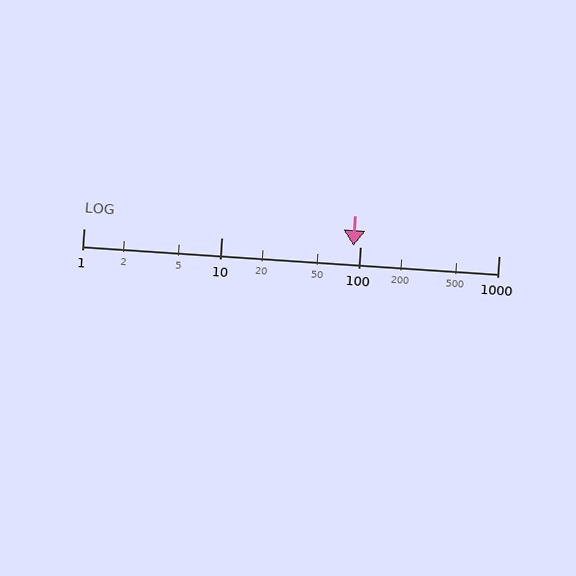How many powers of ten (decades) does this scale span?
The scale spans 3 decades, from 1 to 1000.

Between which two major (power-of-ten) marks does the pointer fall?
The pointer is between 10 and 100.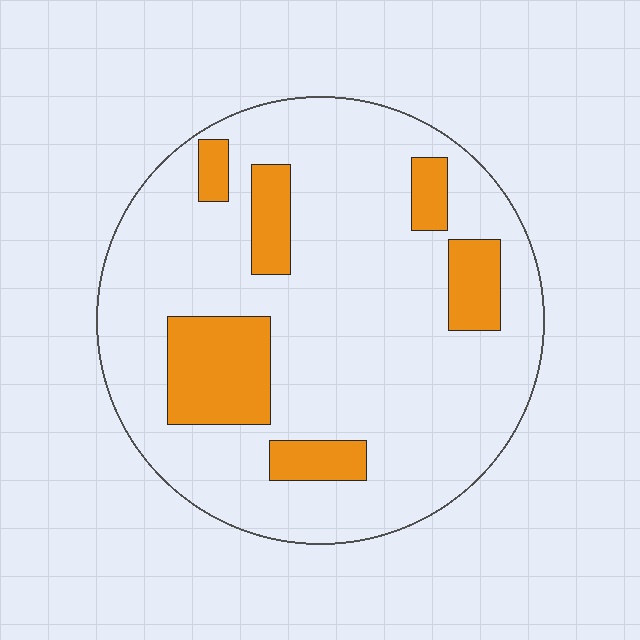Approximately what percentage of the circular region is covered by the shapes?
Approximately 20%.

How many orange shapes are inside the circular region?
6.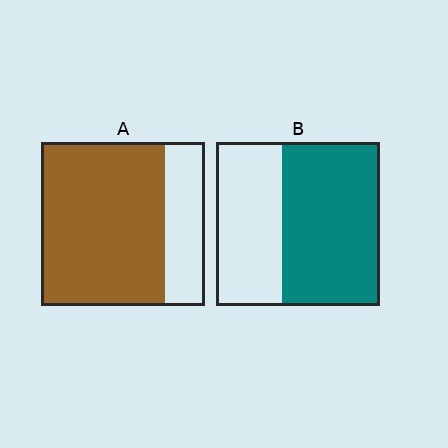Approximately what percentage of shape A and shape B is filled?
A is approximately 75% and B is approximately 60%.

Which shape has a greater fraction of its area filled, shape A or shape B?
Shape A.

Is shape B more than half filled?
Yes.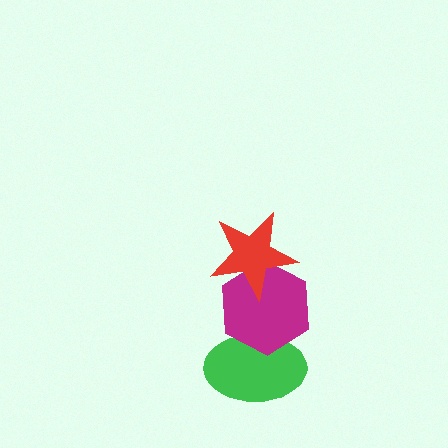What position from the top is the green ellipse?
The green ellipse is 3rd from the top.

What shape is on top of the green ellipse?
The magenta hexagon is on top of the green ellipse.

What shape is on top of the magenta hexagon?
The red star is on top of the magenta hexagon.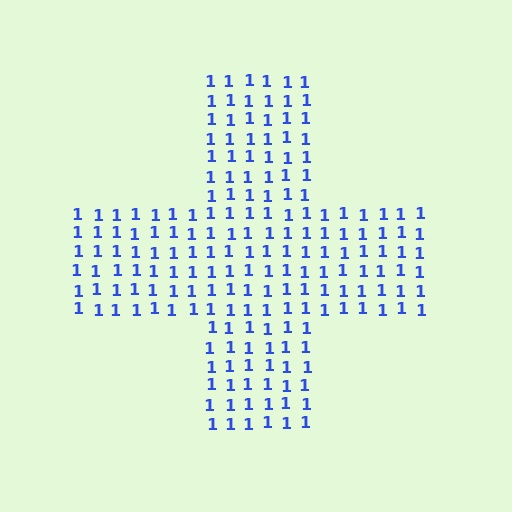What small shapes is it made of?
It is made of small digit 1's.